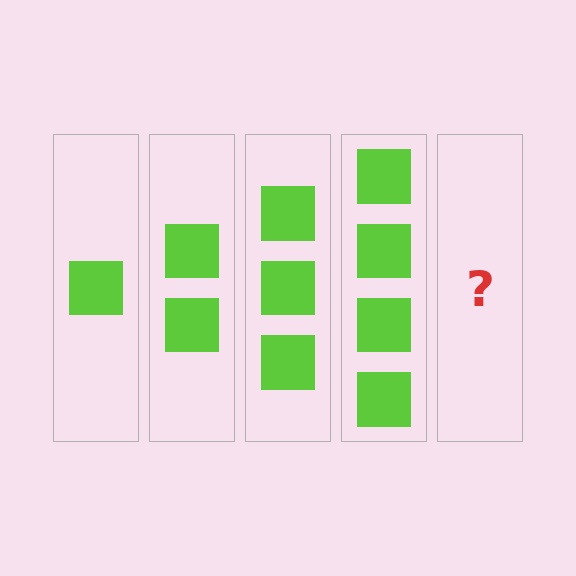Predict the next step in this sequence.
The next step is 5 squares.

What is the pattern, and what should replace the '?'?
The pattern is that each step adds one more square. The '?' should be 5 squares.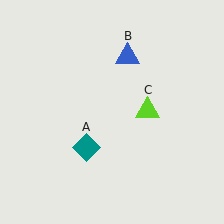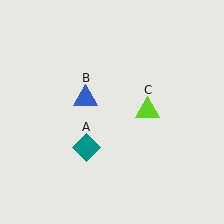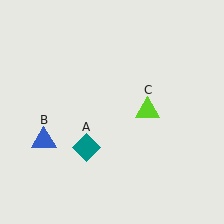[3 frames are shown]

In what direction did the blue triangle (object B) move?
The blue triangle (object B) moved down and to the left.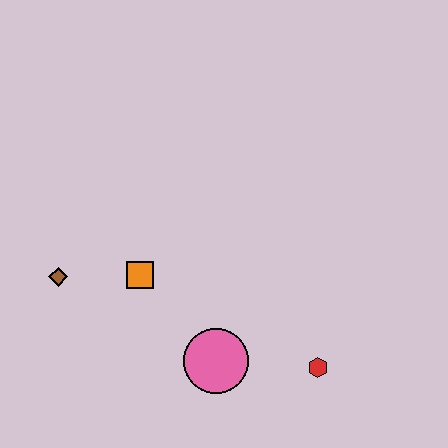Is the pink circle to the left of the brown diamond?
No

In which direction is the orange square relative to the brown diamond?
The orange square is to the right of the brown diamond.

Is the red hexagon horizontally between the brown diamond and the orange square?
No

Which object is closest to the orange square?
The brown diamond is closest to the orange square.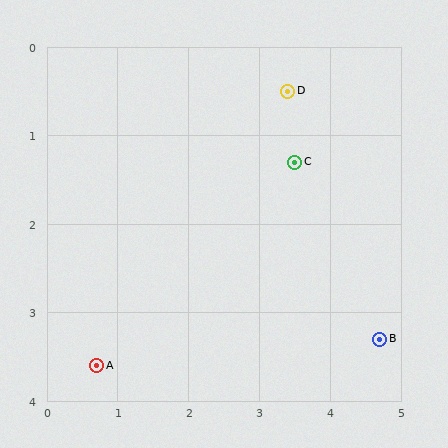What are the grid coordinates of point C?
Point C is at approximately (3.5, 1.3).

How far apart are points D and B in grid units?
Points D and B are about 3.1 grid units apart.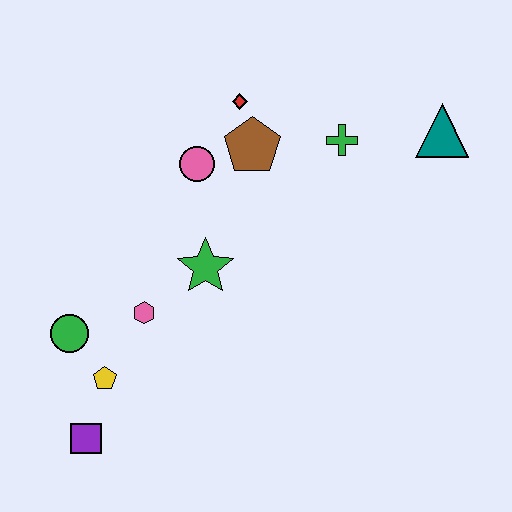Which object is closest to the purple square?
The yellow pentagon is closest to the purple square.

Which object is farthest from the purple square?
The teal triangle is farthest from the purple square.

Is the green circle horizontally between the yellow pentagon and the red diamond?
No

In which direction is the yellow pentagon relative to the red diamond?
The yellow pentagon is below the red diamond.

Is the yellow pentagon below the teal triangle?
Yes